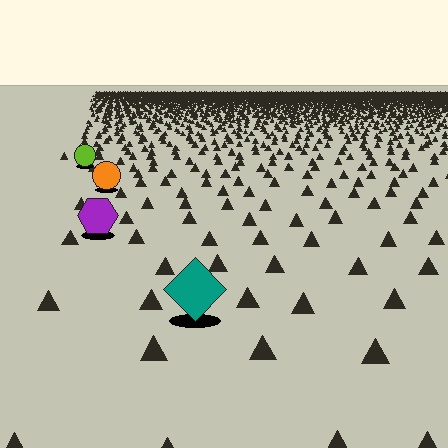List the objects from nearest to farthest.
From nearest to farthest: the teal diamond, the purple hexagon, the orange circle, the lime circle.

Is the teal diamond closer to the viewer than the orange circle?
Yes. The teal diamond is closer — you can tell from the texture gradient: the ground texture is coarser near it.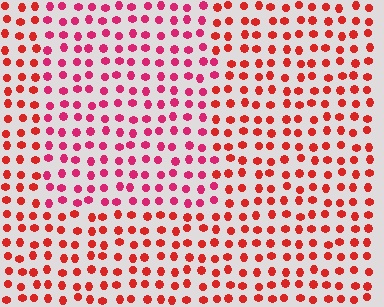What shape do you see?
I see a rectangle.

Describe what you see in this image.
The image is filled with small red elements in a uniform arrangement. A rectangle-shaped region is visible where the elements are tinted to a slightly different hue, forming a subtle color boundary.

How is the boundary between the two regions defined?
The boundary is defined purely by a slight shift in hue (about 26 degrees). Spacing, size, and orientation are identical on both sides.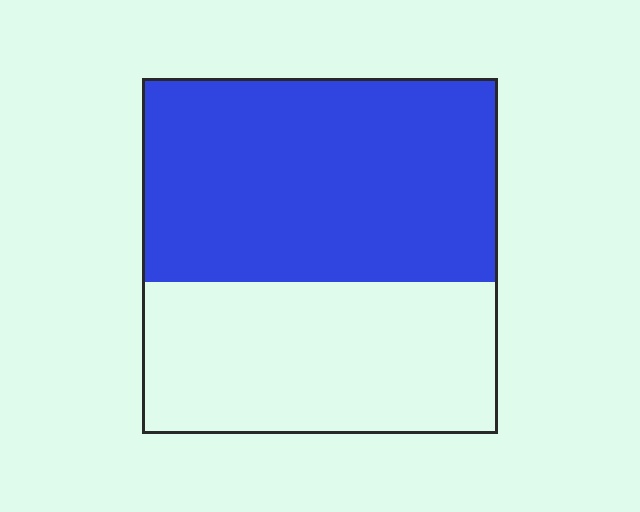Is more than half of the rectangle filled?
Yes.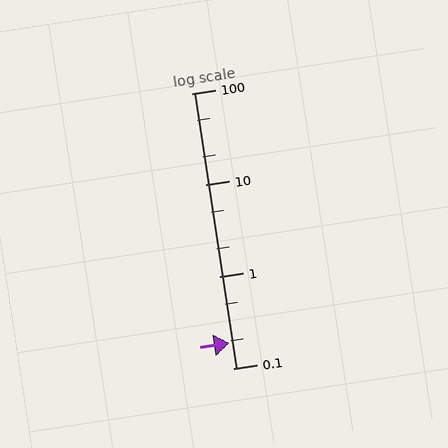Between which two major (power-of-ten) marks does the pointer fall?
The pointer is between 0.1 and 1.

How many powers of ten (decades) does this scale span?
The scale spans 3 decades, from 0.1 to 100.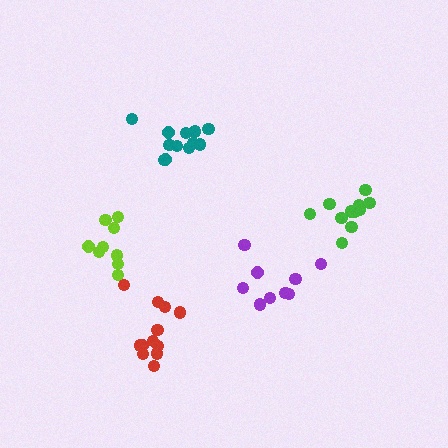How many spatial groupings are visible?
There are 5 spatial groupings.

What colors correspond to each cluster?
The clusters are colored: teal, green, red, purple, lime.